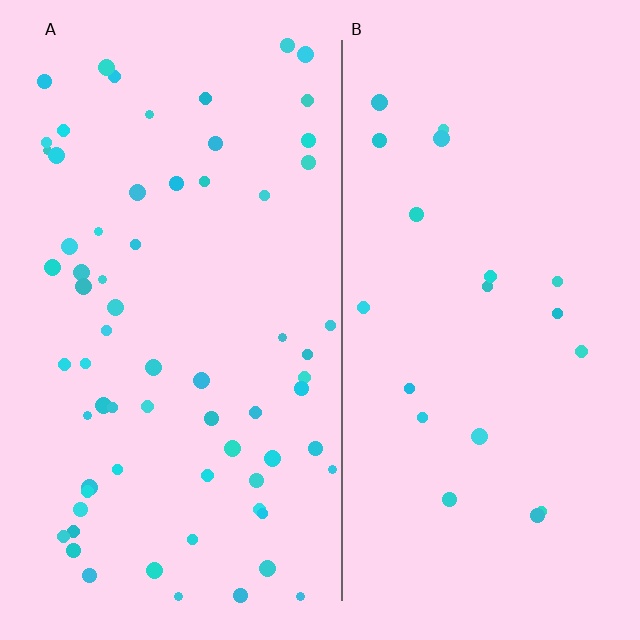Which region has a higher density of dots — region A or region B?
A (the left).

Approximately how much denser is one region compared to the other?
Approximately 3.3× — region A over region B.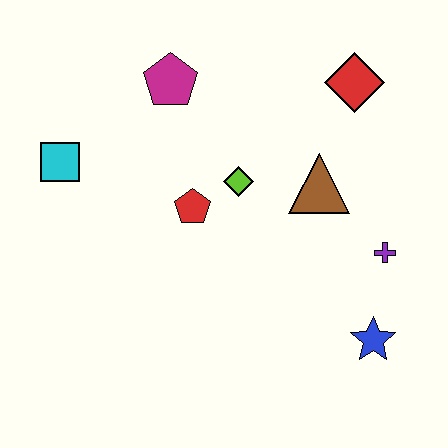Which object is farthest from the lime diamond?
The blue star is farthest from the lime diamond.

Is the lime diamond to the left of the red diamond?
Yes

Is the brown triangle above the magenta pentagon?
No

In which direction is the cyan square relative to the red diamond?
The cyan square is to the left of the red diamond.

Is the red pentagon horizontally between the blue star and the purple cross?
No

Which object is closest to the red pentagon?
The lime diamond is closest to the red pentagon.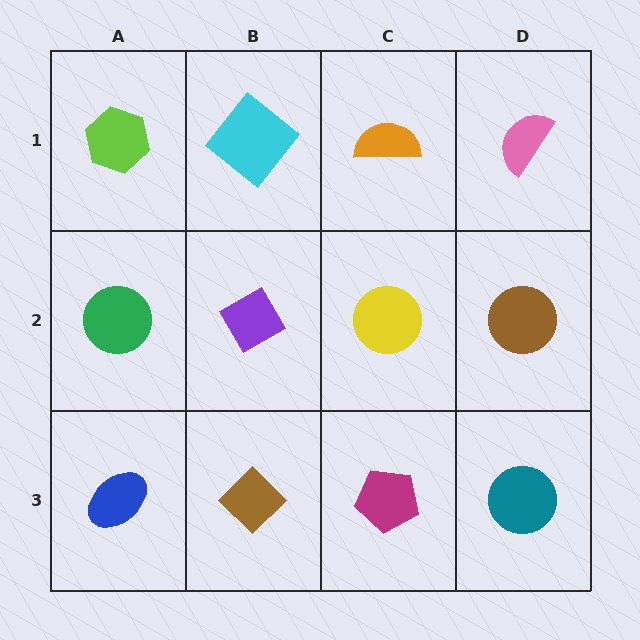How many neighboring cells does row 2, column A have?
3.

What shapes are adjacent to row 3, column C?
A yellow circle (row 2, column C), a brown diamond (row 3, column B), a teal circle (row 3, column D).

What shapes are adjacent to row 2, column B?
A cyan diamond (row 1, column B), a brown diamond (row 3, column B), a green circle (row 2, column A), a yellow circle (row 2, column C).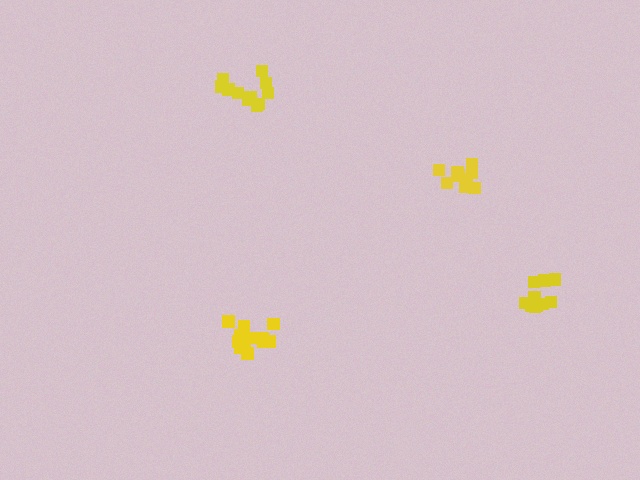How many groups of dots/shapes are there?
There are 4 groups.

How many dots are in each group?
Group 1: 10 dots, Group 2: 11 dots, Group 3: 13 dots, Group 4: 11 dots (45 total).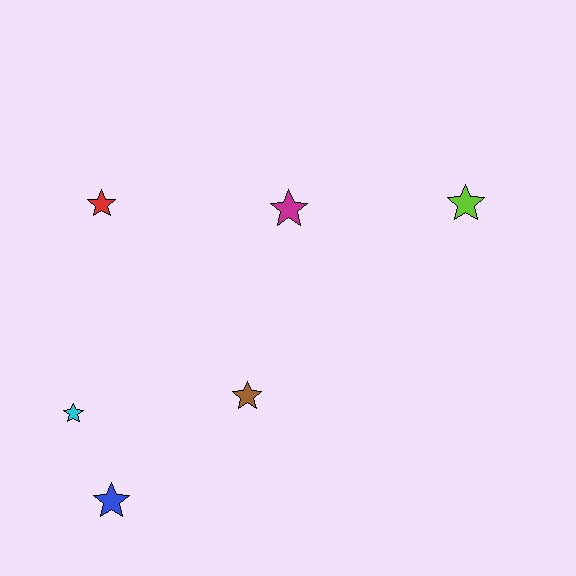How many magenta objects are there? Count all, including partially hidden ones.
There is 1 magenta object.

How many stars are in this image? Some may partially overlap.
There are 6 stars.